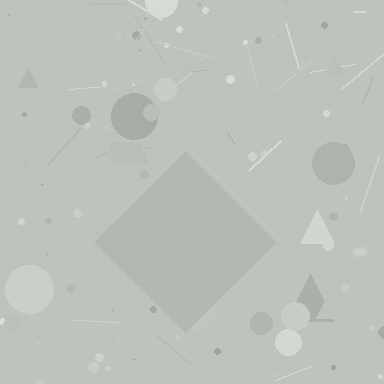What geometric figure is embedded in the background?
A diamond is embedded in the background.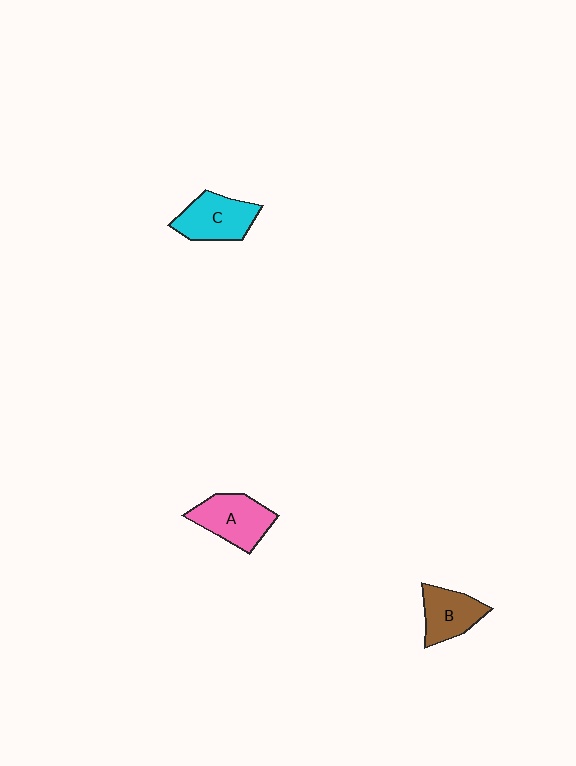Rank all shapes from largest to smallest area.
From largest to smallest: A (pink), C (cyan), B (brown).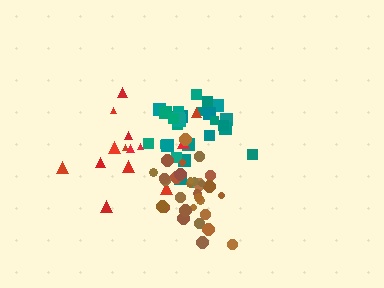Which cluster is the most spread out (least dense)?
Red.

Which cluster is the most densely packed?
Teal.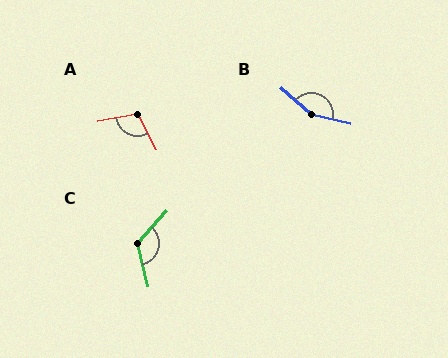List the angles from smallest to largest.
A (109°), C (125°), B (151°).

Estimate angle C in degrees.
Approximately 125 degrees.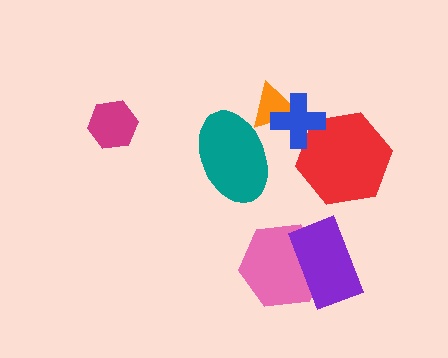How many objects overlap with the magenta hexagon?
0 objects overlap with the magenta hexagon.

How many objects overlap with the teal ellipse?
1 object overlaps with the teal ellipse.